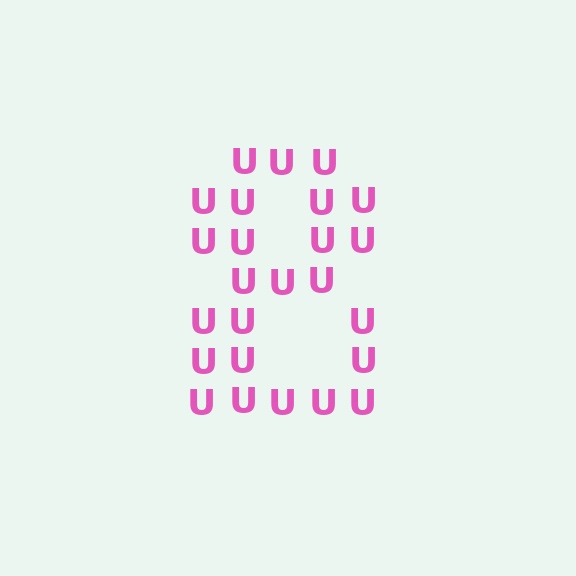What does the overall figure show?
The overall figure shows the digit 8.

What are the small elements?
The small elements are letter U's.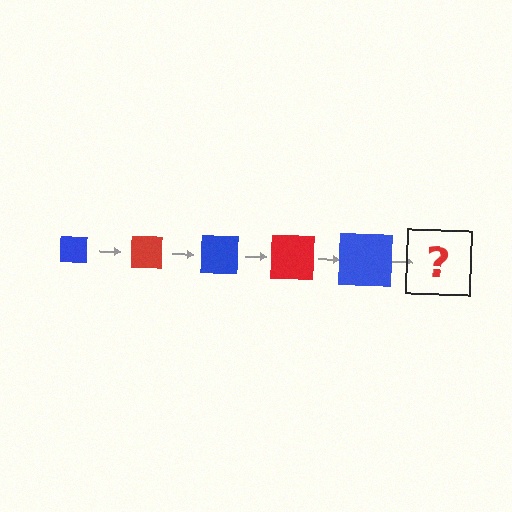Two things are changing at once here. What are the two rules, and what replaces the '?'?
The two rules are that the square grows larger each step and the color cycles through blue and red. The '?' should be a red square, larger than the previous one.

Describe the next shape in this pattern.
It should be a red square, larger than the previous one.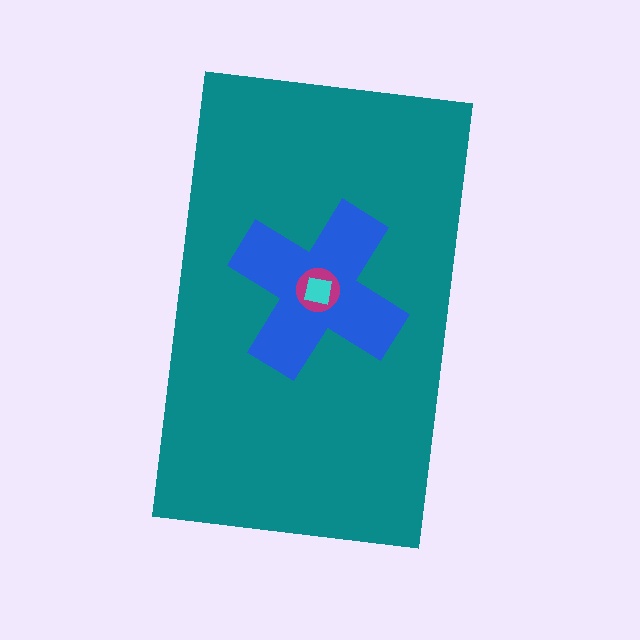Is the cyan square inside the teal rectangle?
Yes.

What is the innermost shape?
The cyan square.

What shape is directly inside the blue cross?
The magenta circle.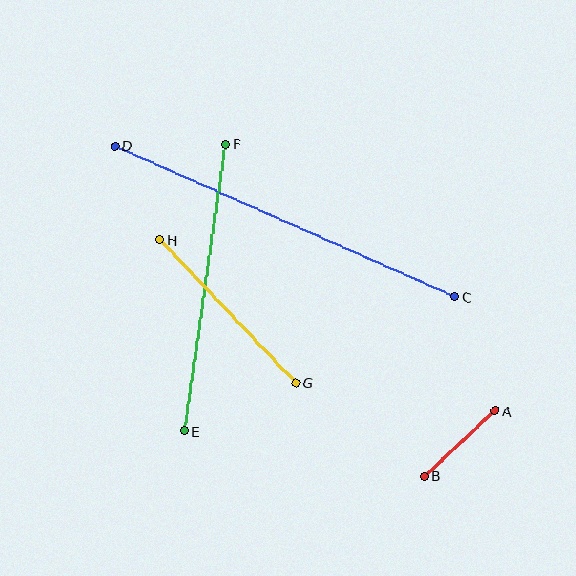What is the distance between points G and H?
The distance is approximately 197 pixels.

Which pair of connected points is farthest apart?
Points C and D are farthest apart.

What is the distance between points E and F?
The distance is approximately 290 pixels.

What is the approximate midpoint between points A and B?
The midpoint is at approximately (460, 443) pixels.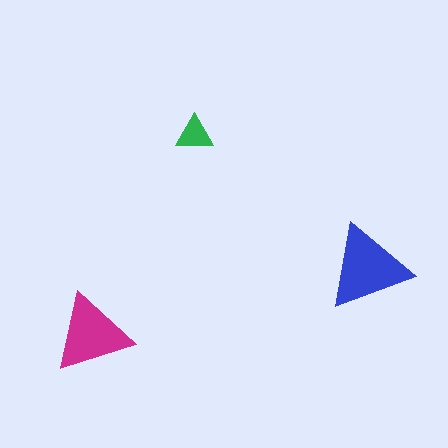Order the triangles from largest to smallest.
the blue one, the magenta one, the green one.